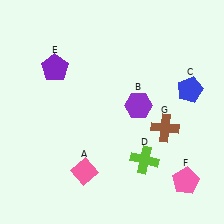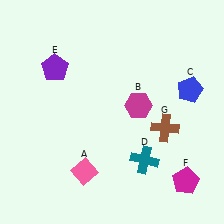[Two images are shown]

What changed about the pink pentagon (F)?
In Image 1, F is pink. In Image 2, it changed to magenta.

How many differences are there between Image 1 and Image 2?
There are 3 differences between the two images.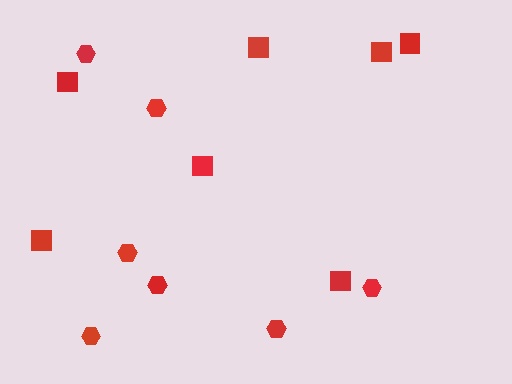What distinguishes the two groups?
There are 2 groups: one group of squares (7) and one group of hexagons (7).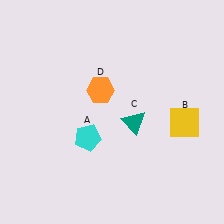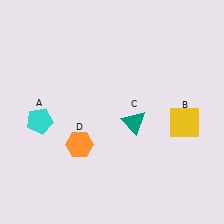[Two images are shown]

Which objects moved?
The objects that moved are: the cyan pentagon (A), the orange hexagon (D).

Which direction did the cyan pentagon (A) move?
The cyan pentagon (A) moved left.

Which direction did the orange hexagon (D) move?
The orange hexagon (D) moved down.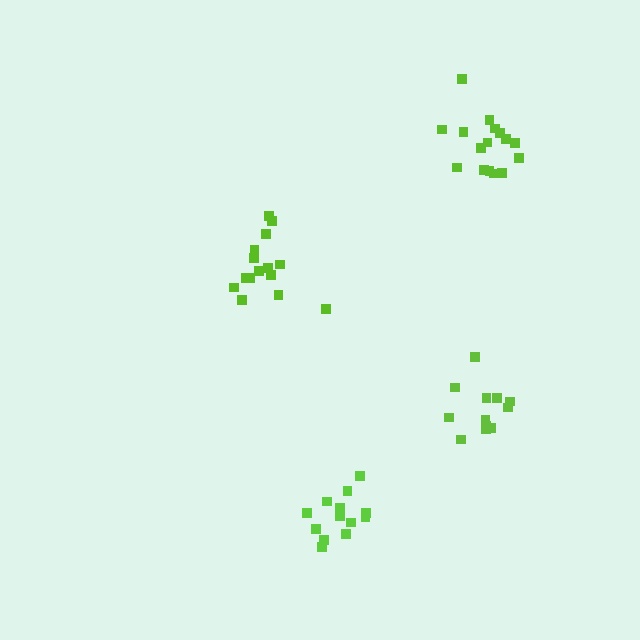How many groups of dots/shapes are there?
There are 4 groups.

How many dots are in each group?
Group 1: 12 dots, Group 2: 15 dots, Group 3: 16 dots, Group 4: 13 dots (56 total).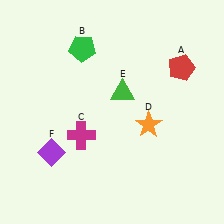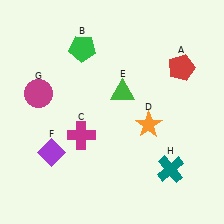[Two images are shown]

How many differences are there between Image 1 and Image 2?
There are 2 differences between the two images.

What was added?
A magenta circle (G), a teal cross (H) were added in Image 2.